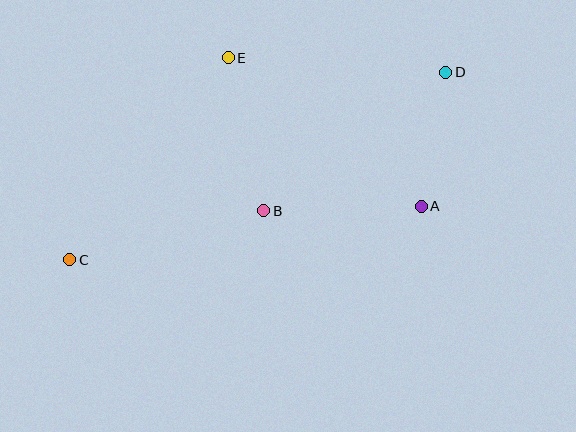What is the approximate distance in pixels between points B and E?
The distance between B and E is approximately 157 pixels.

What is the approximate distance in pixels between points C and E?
The distance between C and E is approximately 257 pixels.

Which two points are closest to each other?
Points A and D are closest to each other.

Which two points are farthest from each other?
Points C and D are farthest from each other.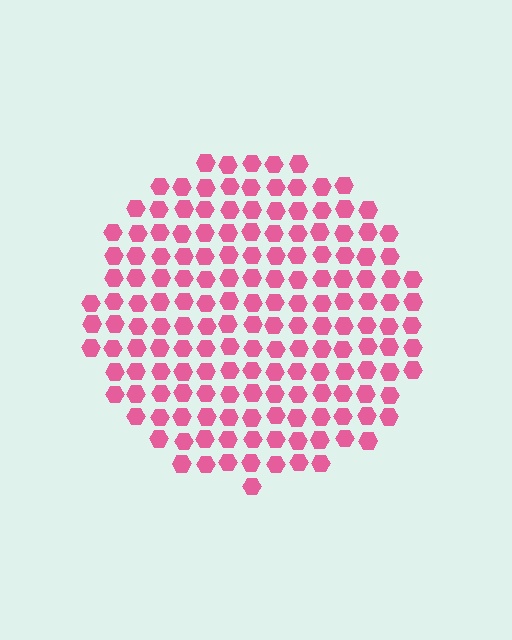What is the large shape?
The large shape is a circle.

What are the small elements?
The small elements are hexagons.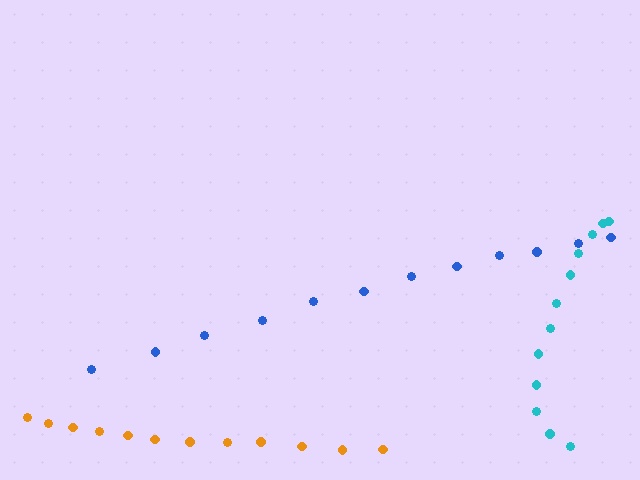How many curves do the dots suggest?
There are 3 distinct paths.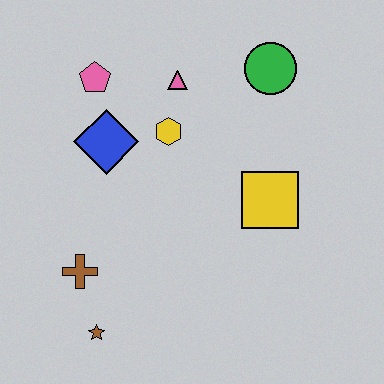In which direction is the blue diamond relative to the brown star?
The blue diamond is above the brown star.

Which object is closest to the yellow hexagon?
The pink triangle is closest to the yellow hexagon.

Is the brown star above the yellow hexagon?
No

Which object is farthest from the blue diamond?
The brown star is farthest from the blue diamond.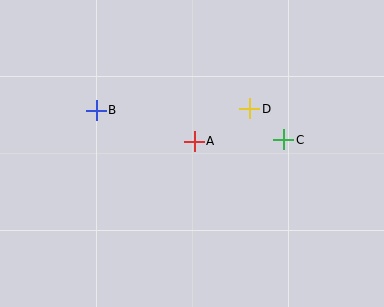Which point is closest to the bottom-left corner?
Point B is closest to the bottom-left corner.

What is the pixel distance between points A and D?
The distance between A and D is 64 pixels.